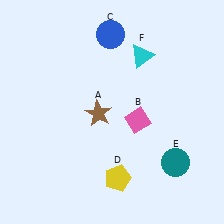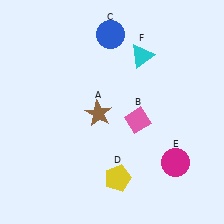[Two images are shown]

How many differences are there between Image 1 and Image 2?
There is 1 difference between the two images.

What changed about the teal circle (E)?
In Image 1, E is teal. In Image 2, it changed to magenta.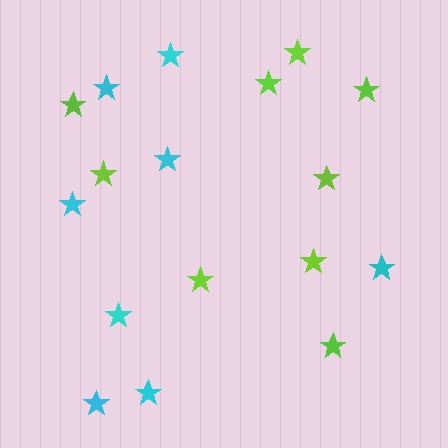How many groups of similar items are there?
There are 2 groups: one group of lime stars (9) and one group of cyan stars (8).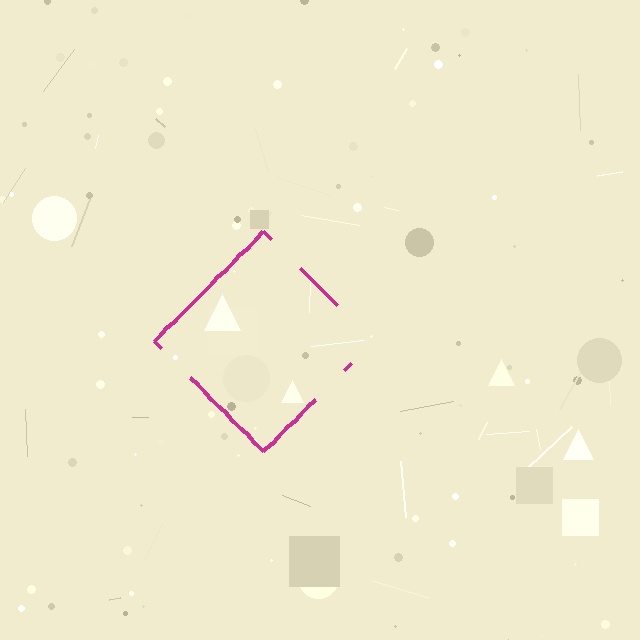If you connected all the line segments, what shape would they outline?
They would outline a diamond.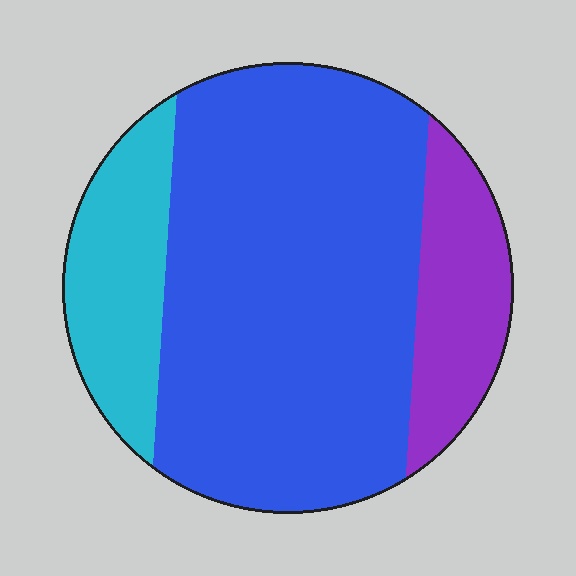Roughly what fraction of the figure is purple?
Purple covers about 15% of the figure.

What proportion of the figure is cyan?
Cyan covers 17% of the figure.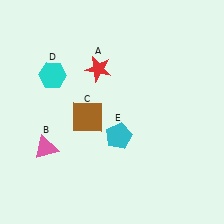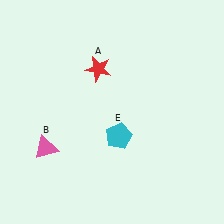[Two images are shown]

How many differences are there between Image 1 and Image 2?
There are 2 differences between the two images.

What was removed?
The cyan hexagon (D), the brown square (C) were removed in Image 2.